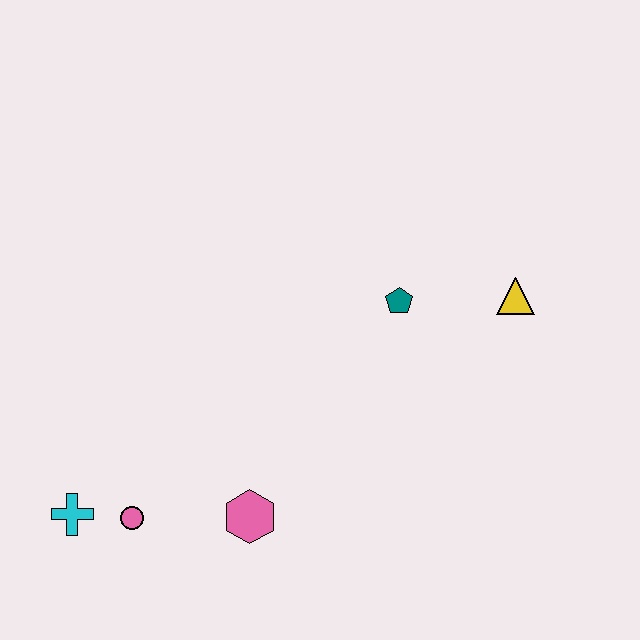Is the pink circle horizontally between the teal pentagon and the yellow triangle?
No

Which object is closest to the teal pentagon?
The yellow triangle is closest to the teal pentagon.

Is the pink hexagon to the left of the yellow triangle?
Yes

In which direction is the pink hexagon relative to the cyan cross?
The pink hexagon is to the right of the cyan cross.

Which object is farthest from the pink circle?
The yellow triangle is farthest from the pink circle.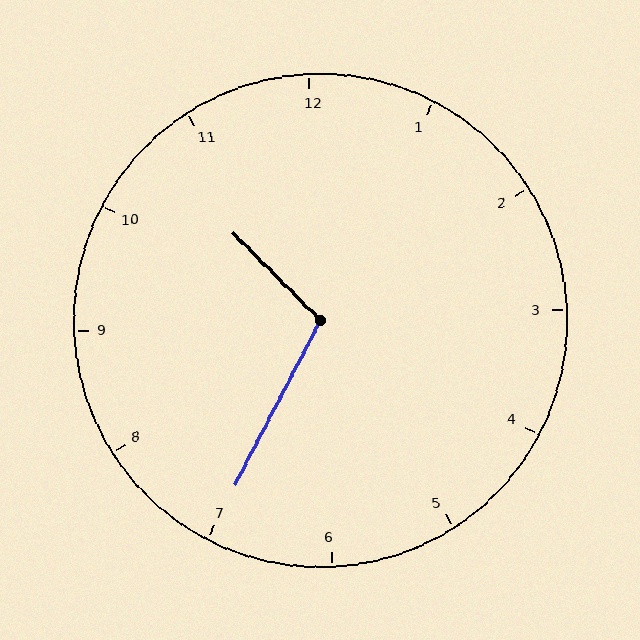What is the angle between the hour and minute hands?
Approximately 108 degrees.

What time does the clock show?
10:35.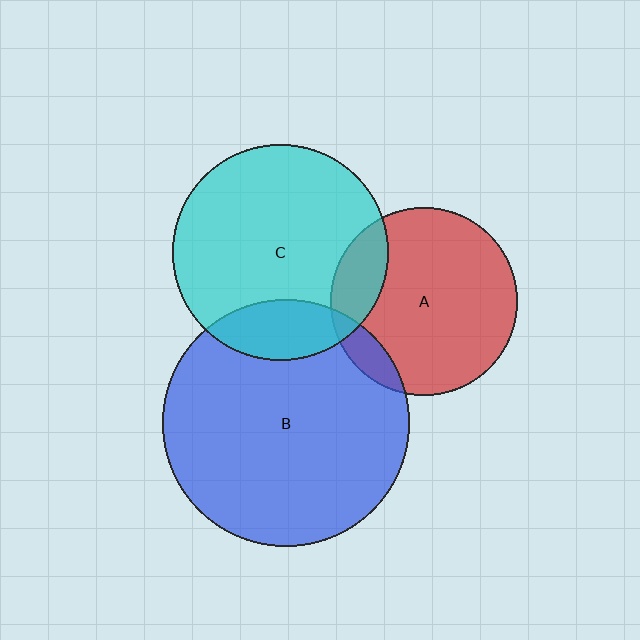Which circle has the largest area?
Circle B (blue).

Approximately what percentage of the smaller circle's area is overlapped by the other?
Approximately 15%.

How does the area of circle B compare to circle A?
Approximately 1.7 times.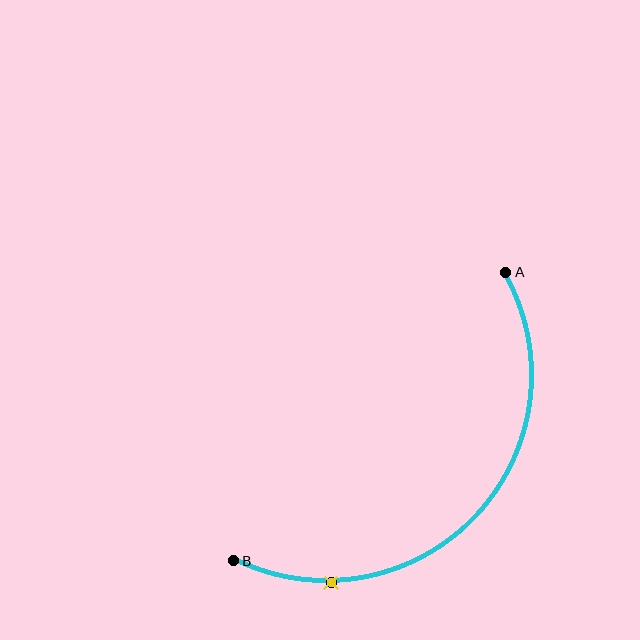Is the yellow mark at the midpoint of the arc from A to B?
No. The yellow mark lies on the arc but is closer to endpoint B. The arc midpoint would be at the point on the curve equidistant along the arc from both A and B.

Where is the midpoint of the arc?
The arc midpoint is the point on the curve farthest from the straight line joining A and B. It sits below and to the right of that line.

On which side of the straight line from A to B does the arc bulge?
The arc bulges below and to the right of the straight line connecting A and B.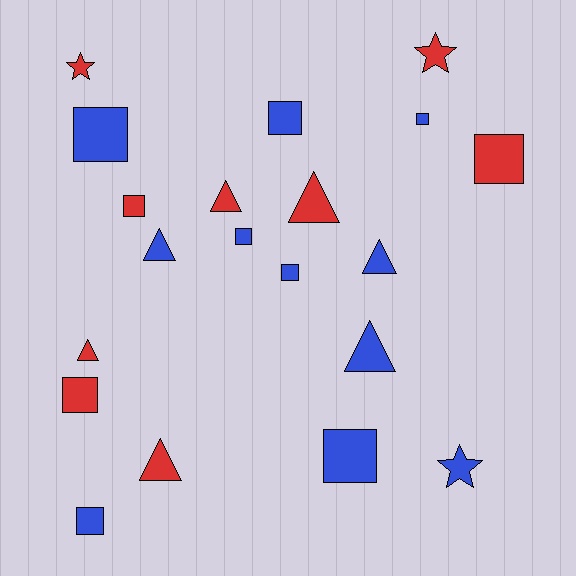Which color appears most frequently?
Blue, with 11 objects.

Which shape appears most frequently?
Square, with 10 objects.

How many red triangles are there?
There are 4 red triangles.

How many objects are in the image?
There are 20 objects.